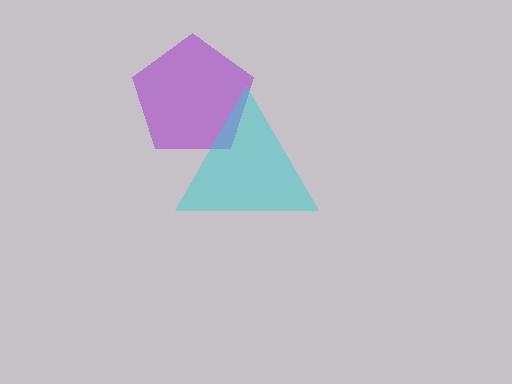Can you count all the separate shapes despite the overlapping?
Yes, there are 2 separate shapes.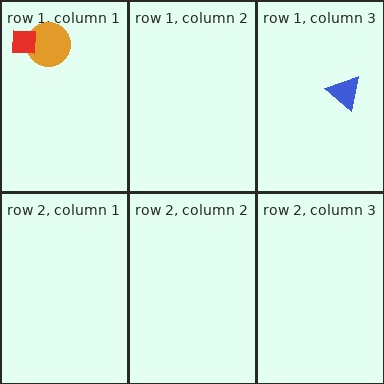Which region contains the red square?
The row 1, column 1 region.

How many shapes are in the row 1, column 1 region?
2.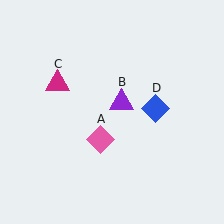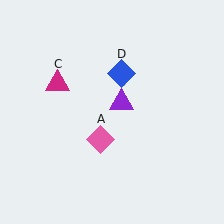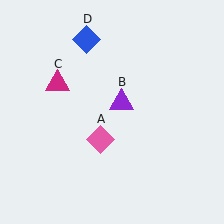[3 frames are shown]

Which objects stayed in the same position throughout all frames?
Pink diamond (object A) and purple triangle (object B) and magenta triangle (object C) remained stationary.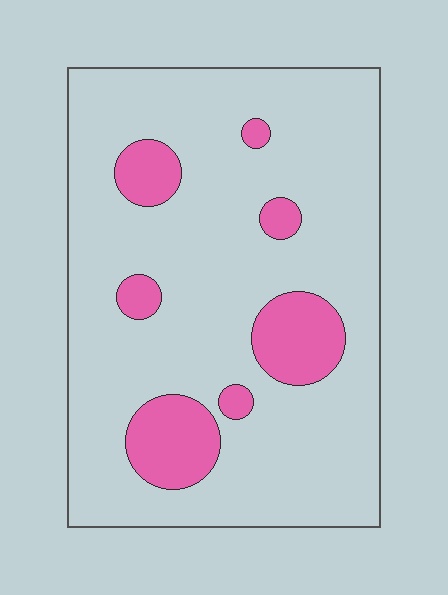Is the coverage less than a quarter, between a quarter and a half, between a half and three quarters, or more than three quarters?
Less than a quarter.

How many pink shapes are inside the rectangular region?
7.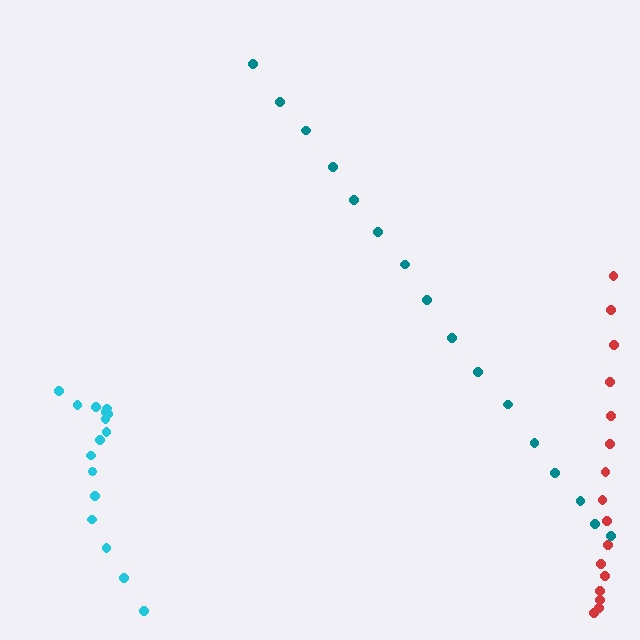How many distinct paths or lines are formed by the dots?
There are 3 distinct paths.